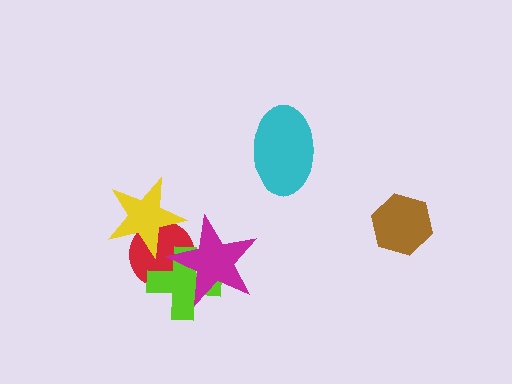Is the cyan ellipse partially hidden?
No, no other shape covers it.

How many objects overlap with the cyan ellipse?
0 objects overlap with the cyan ellipse.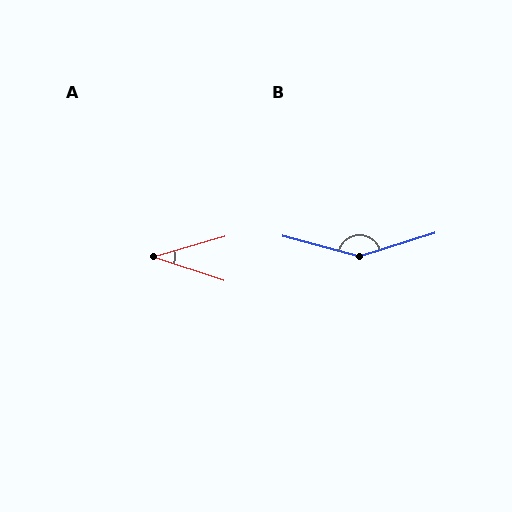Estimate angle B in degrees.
Approximately 148 degrees.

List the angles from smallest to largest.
A (34°), B (148°).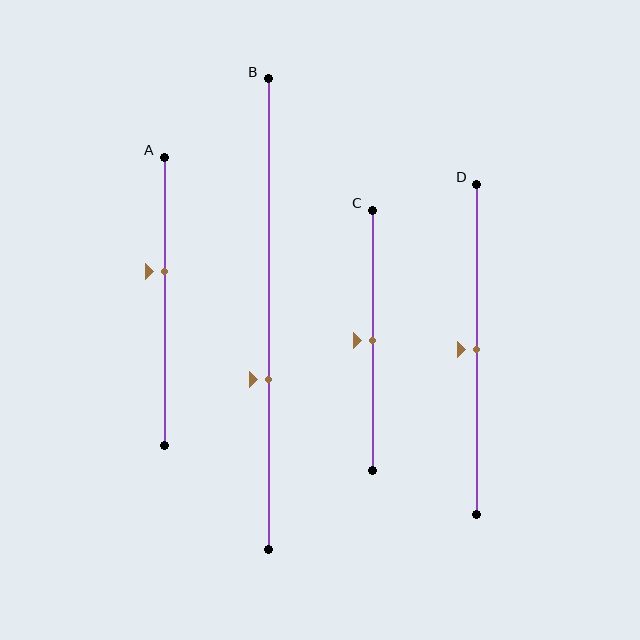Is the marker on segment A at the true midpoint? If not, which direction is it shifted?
No, the marker on segment A is shifted upward by about 10% of the segment length.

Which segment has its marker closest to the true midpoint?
Segment C has its marker closest to the true midpoint.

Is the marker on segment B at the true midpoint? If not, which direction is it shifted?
No, the marker on segment B is shifted downward by about 14% of the segment length.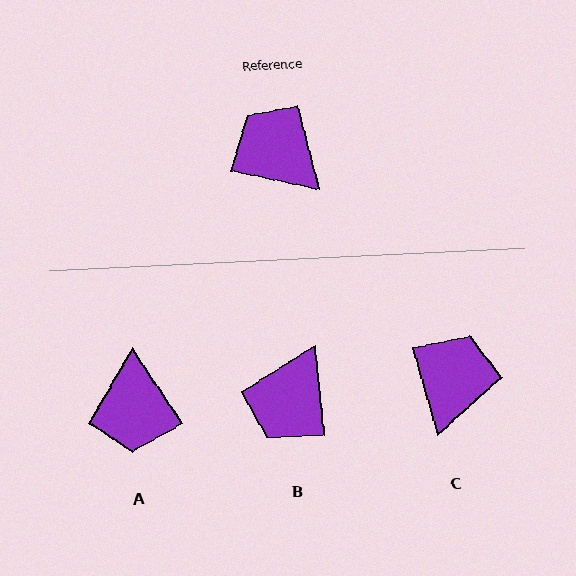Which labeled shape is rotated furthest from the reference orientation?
A, about 136 degrees away.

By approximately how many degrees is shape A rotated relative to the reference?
Approximately 136 degrees counter-clockwise.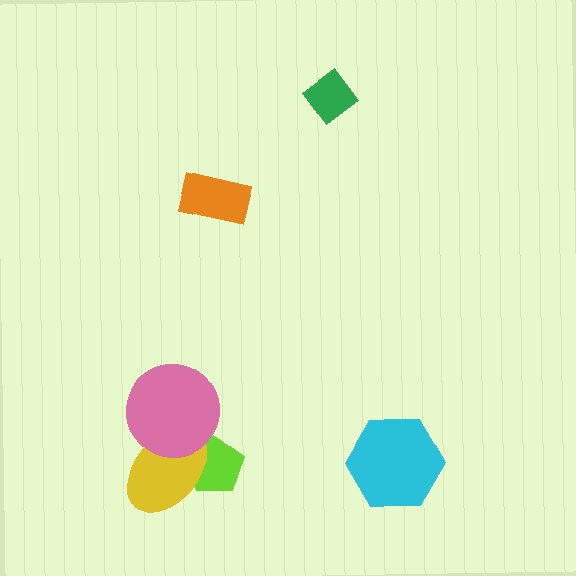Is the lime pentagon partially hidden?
Yes, it is partially covered by another shape.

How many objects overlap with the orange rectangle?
0 objects overlap with the orange rectangle.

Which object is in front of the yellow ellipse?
The pink circle is in front of the yellow ellipse.